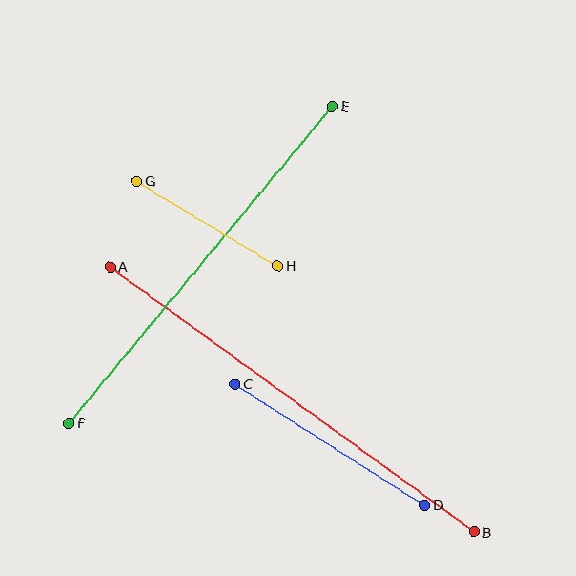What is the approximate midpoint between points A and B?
The midpoint is at approximately (292, 399) pixels.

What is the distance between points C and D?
The distance is approximately 225 pixels.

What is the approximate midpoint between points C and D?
The midpoint is at approximately (330, 444) pixels.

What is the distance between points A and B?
The distance is approximately 450 pixels.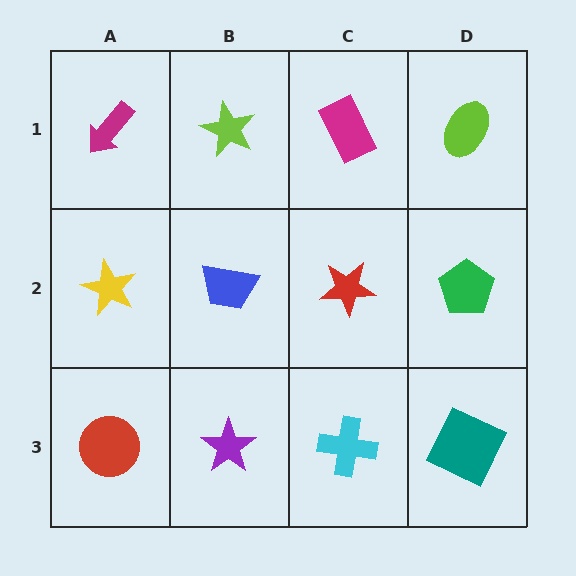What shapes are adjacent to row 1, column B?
A blue trapezoid (row 2, column B), a magenta arrow (row 1, column A), a magenta rectangle (row 1, column C).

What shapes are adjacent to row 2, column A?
A magenta arrow (row 1, column A), a red circle (row 3, column A), a blue trapezoid (row 2, column B).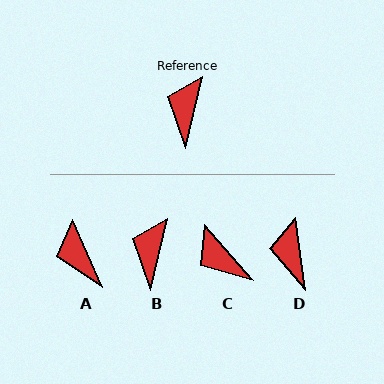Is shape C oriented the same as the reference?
No, it is off by about 54 degrees.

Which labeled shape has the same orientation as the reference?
B.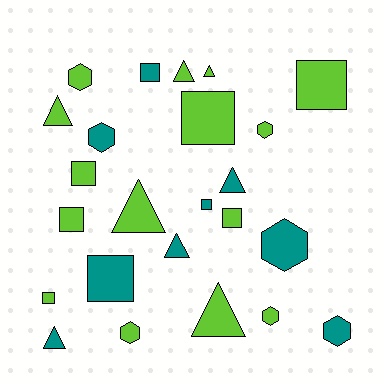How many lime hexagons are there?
There are 4 lime hexagons.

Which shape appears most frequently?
Square, with 9 objects.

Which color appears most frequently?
Lime, with 15 objects.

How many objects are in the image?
There are 24 objects.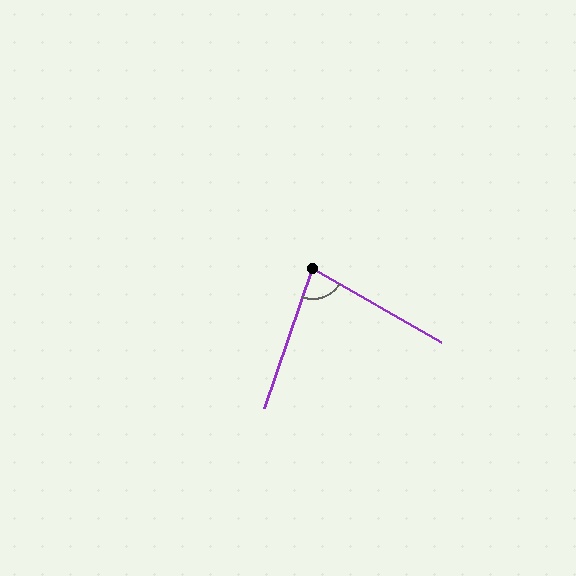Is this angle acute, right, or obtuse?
It is acute.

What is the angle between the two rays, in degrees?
Approximately 79 degrees.